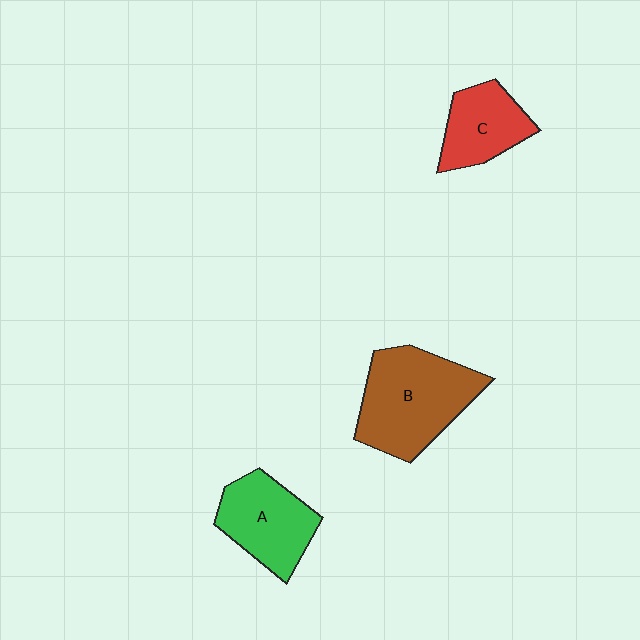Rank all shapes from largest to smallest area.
From largest to smallest: B (brown), A (green), C (red).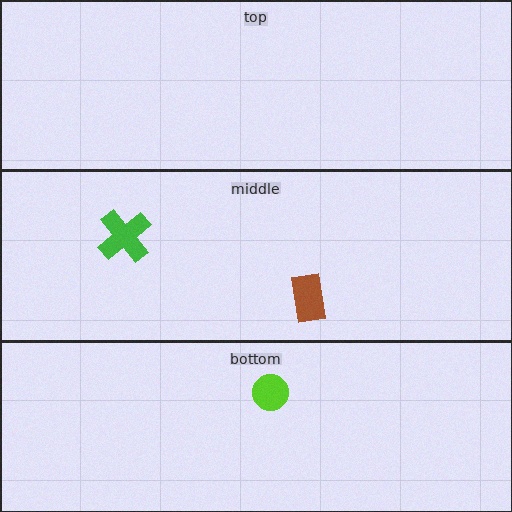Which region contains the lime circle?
The bottom region.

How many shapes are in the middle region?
2.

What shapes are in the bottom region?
The lime circle.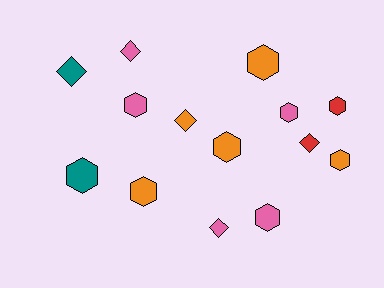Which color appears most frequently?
Pink, with 5 objects.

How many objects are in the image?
There are 14 objects.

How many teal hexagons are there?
There is 1 teal hexagon.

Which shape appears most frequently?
Hexagon, with 9 objects.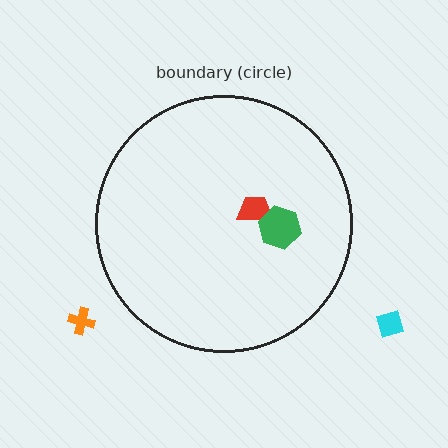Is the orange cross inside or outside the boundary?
Outside.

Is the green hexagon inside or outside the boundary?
Inside.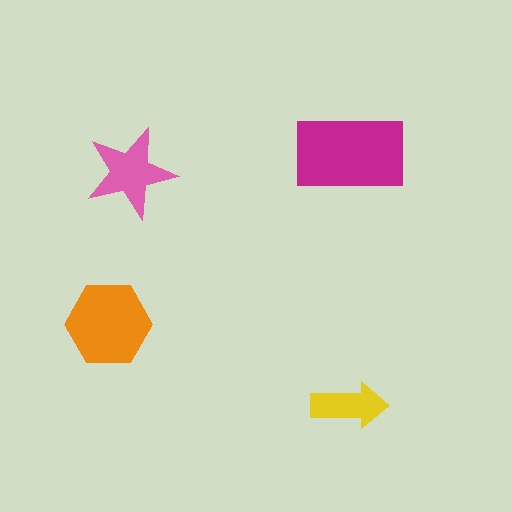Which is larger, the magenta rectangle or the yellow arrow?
The magenta rectangle.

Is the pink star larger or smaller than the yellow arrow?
Larger.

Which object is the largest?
The magenta rectangle.